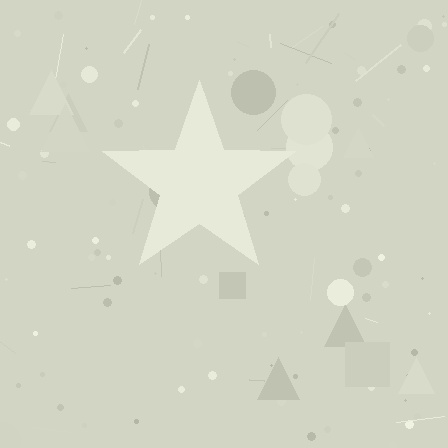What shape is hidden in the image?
A star is hidden in the image.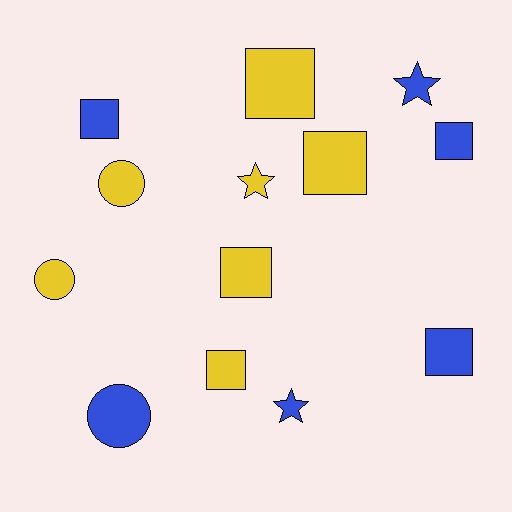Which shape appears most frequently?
Square, with 7 objects.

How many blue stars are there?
There are 2 blue stars.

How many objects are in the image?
There are 13 objects.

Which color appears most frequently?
Yellow, with 7 objects.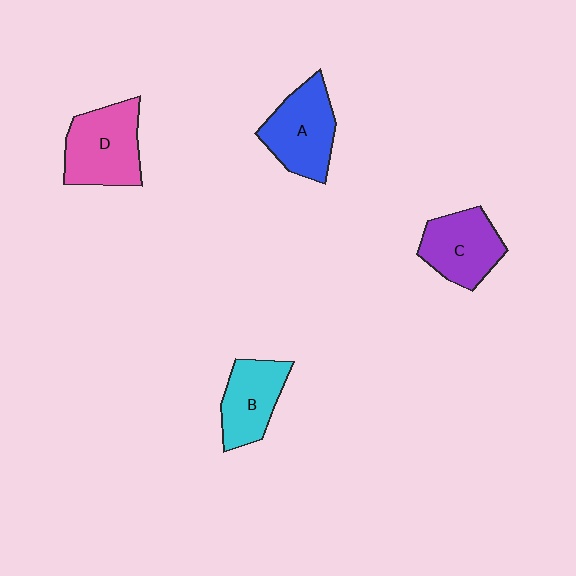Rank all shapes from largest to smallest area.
From largest to smallest: D (pink), A (blue), C (purple), B (cyan).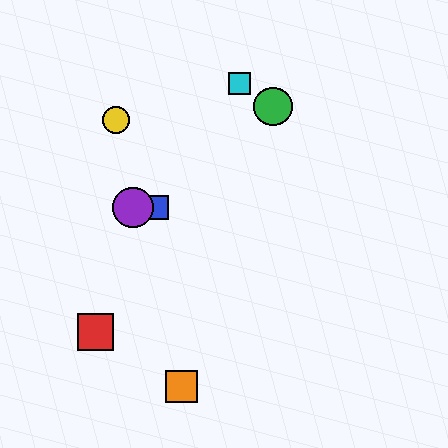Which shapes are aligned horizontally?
The blue square, the purple circle are aligned horizontally.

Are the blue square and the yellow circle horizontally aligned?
No, the blue square is at y≈208 and the yellow circle is at y≈120.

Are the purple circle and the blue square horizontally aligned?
Yes, both are at y≈208.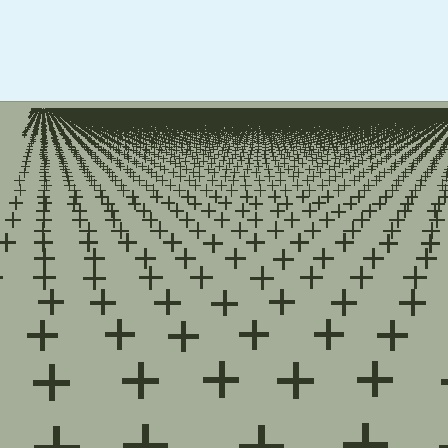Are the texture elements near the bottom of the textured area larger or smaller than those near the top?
Larger. Near the bottom, elements are closer to the viewer and appear at a bigger on-screen size.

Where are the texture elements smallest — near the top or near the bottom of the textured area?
Near the top.